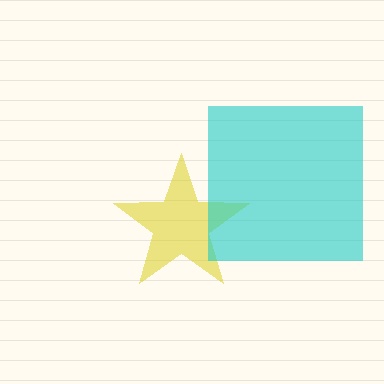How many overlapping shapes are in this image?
There are 2 overlapping shapes in the image.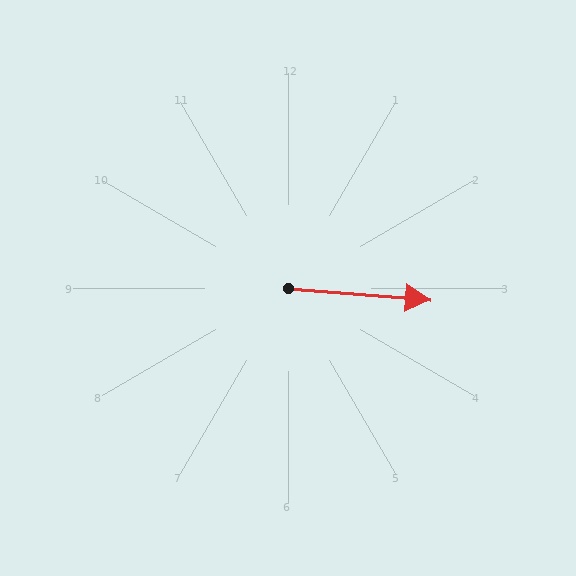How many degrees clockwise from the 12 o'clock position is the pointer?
Approximately 95 degrees.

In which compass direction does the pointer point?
East.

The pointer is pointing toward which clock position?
Roughly 3 o'clock.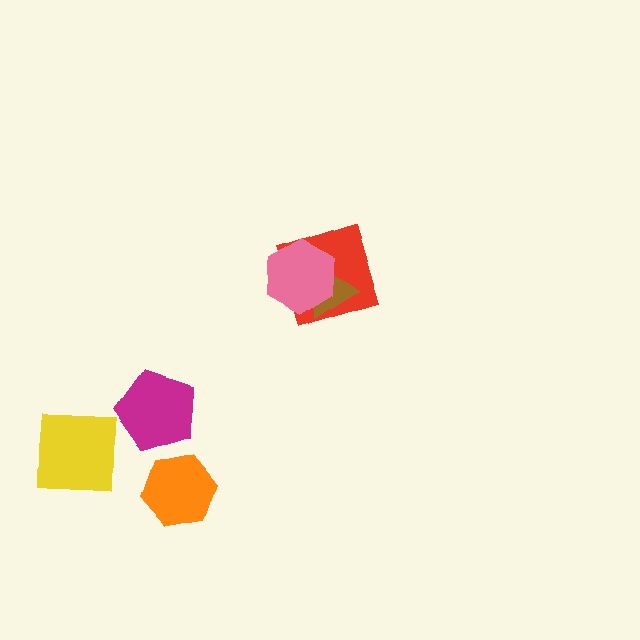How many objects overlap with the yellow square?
0 objects overlap with the yellow square.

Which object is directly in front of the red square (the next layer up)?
The brown triangle is directly in front of the red square.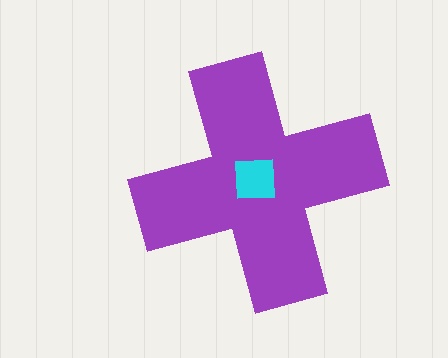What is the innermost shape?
The cyan square.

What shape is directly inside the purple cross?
The cyan square.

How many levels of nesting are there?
2.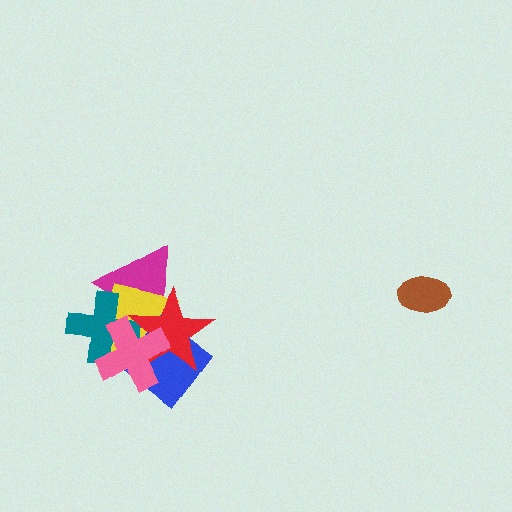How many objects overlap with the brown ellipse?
0 objects overlap with the brown ellipse.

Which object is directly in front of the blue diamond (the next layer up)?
The teal cross is directly in front of the blue diamond.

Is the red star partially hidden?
Yes, it is partially covered by another shape.